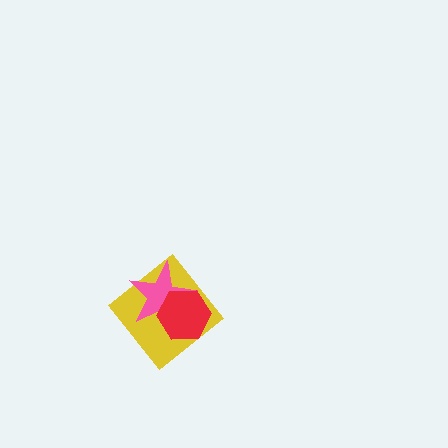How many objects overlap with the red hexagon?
2 objects overlap with the red hexagon.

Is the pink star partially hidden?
Yes, it is partially covered by another shape.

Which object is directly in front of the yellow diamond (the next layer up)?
The pink star is directly in front of the yellow diamond.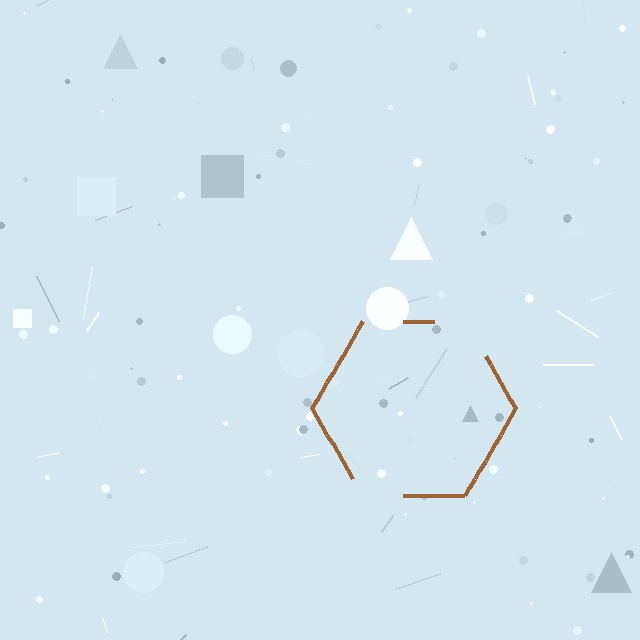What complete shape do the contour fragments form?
The contour fragments form a hexagon.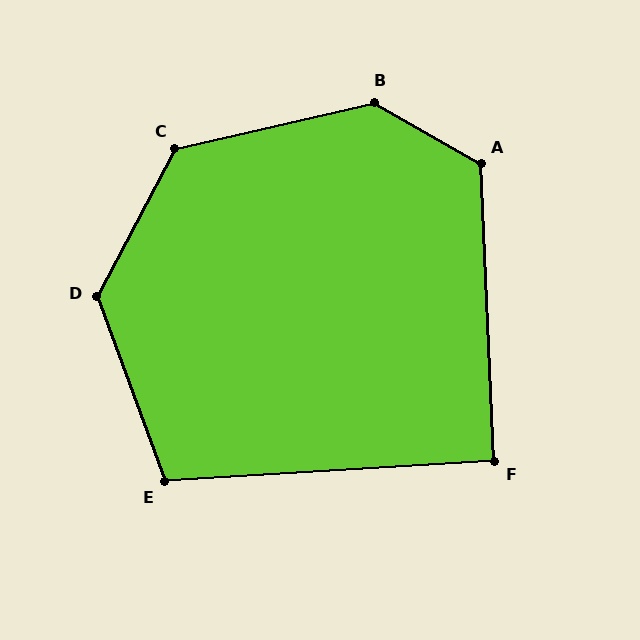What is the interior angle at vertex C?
Approximately 131 degrees (obtuse).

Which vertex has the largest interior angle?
B, at approximately 137 degrees.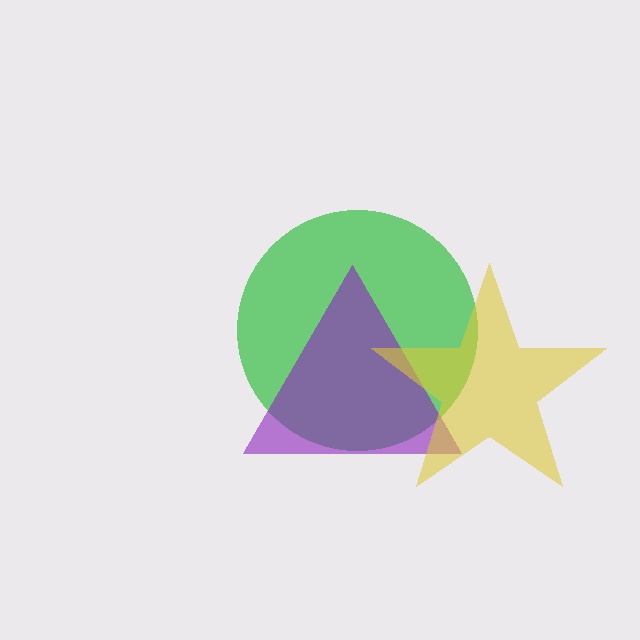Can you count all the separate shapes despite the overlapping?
Yes, there are 3 separate shapes.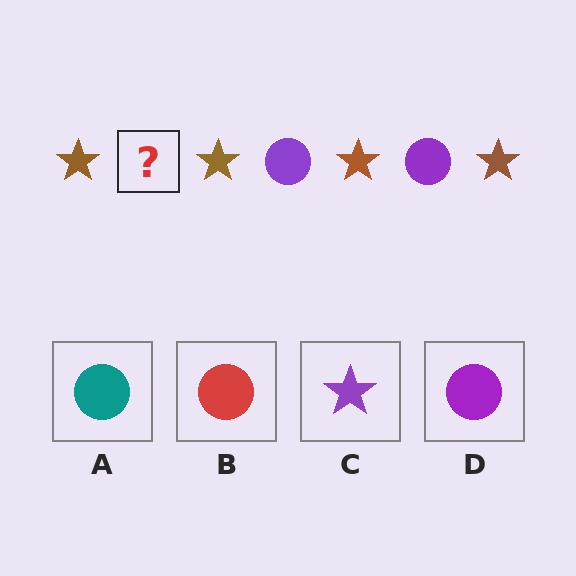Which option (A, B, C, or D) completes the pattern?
D.